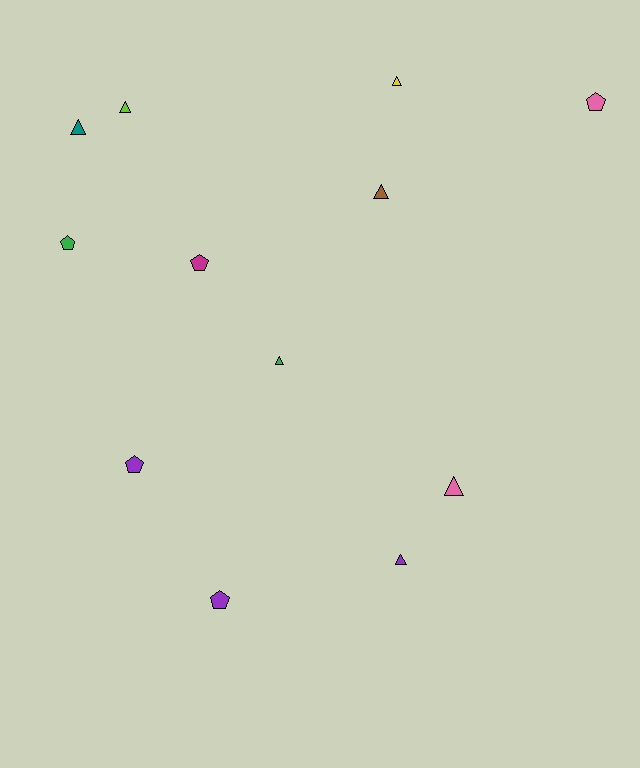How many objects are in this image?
There are 12 objects.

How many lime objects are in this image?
There is 1 lime object.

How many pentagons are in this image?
There are 5 pentagons.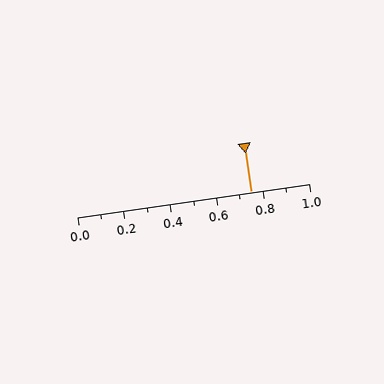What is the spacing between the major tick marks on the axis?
The major ticks are spaced 0.2 apart.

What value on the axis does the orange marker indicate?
The marker indicates approximately 0.75.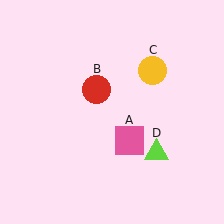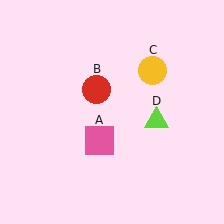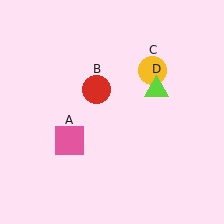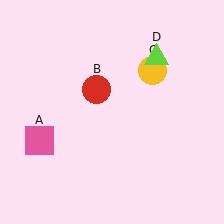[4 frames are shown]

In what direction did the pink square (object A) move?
The pink square (object A) moved left.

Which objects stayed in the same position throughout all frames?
Red circle (object B) and yellow circle (object C) remained stationary.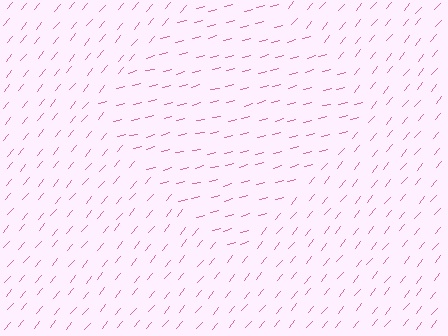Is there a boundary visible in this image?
Yes, there is a texture boundary formed by a change in line orientation.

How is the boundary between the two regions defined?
The boundary is defined purely by a change in line orientation (approximately 36 degrees difference). All lines are the same color and thickness.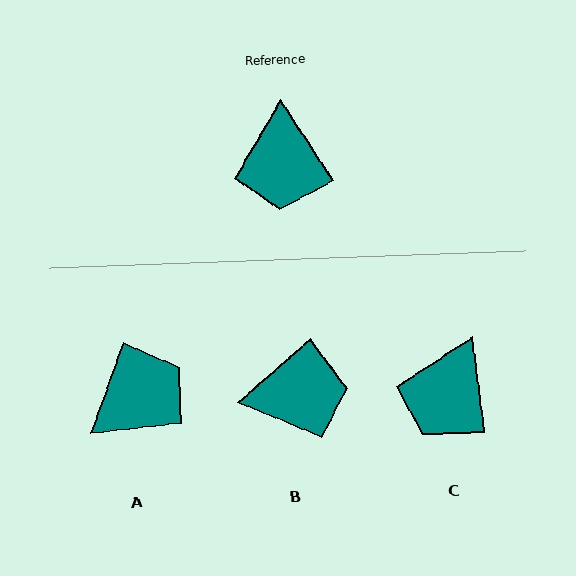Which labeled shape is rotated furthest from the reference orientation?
A, about 127 degrees away.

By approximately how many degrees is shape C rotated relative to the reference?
Approximately 26 degrees clockwise.